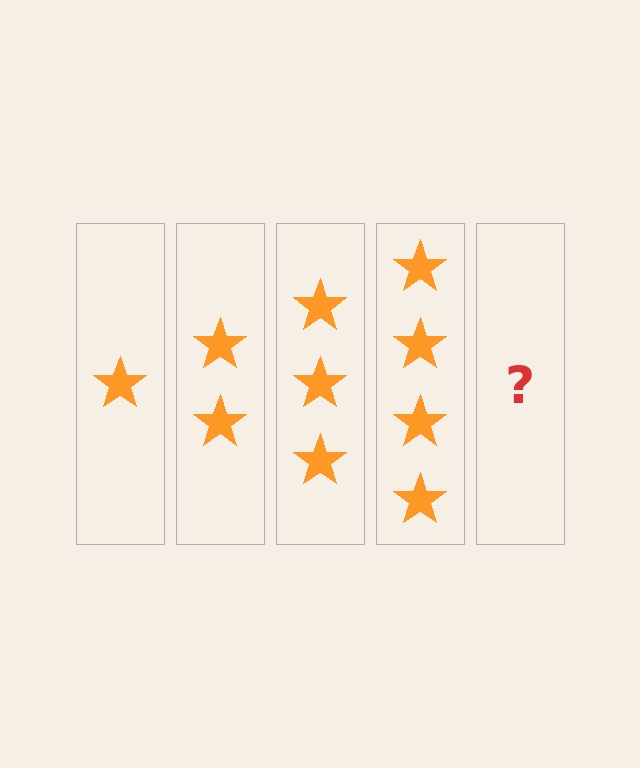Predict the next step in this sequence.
The next step is 5 stars.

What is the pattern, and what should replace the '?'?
The pattern is that each step adds one more star. The '?' should be 5 stars.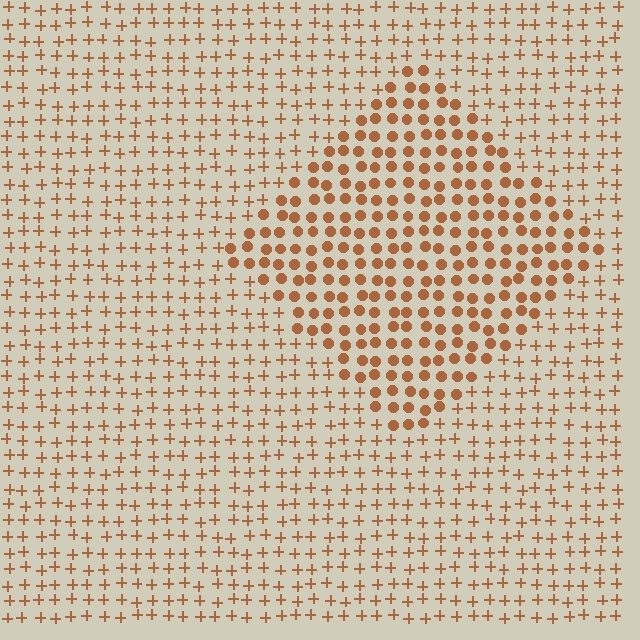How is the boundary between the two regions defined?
The boundary is defined by a change in element shape: circles inside vs. plus signs outside. All elements share the same color and spacing.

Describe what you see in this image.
The image is filled with small brown elements arranged in a uniform grid. A diamond-shaped region contains circles, while the surrounding area contains plus signs. The boundary is defined purely by the change in element shape.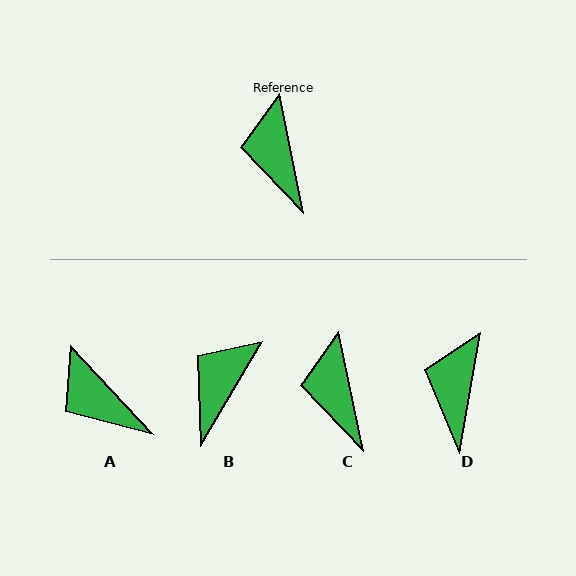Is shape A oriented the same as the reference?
No, it is off by about 31 degrees.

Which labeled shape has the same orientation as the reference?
C.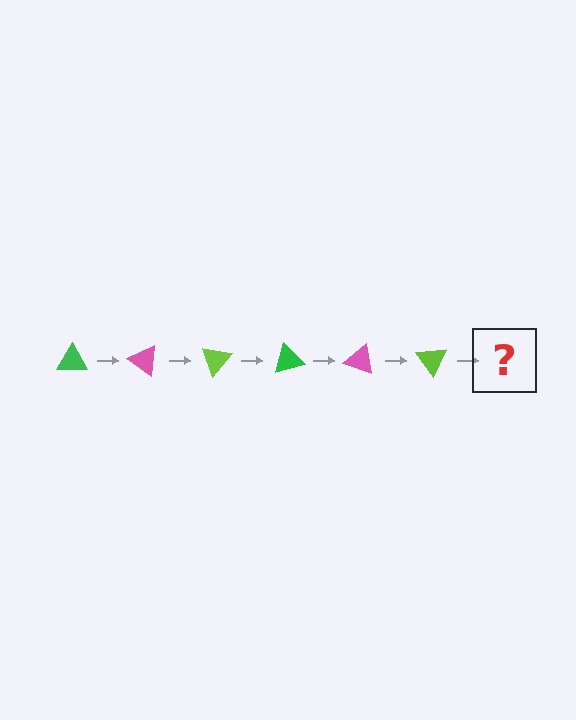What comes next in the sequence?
The next element should be a green triangle, rotated 210 degrees from the start.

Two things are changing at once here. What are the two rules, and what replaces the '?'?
The two rules are that it rotates 35 degrees each step and the color cycles through green, pink, and lime. The '?' should be a green triangle, rotated 210 degrees from the start.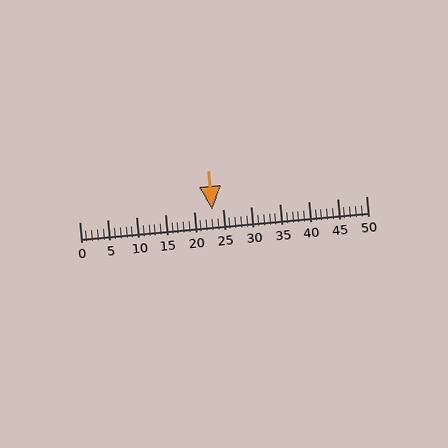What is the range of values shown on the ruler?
The ruler shows values from 0 to 50.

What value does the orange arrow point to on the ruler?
The orange arrow points to approximately 23.